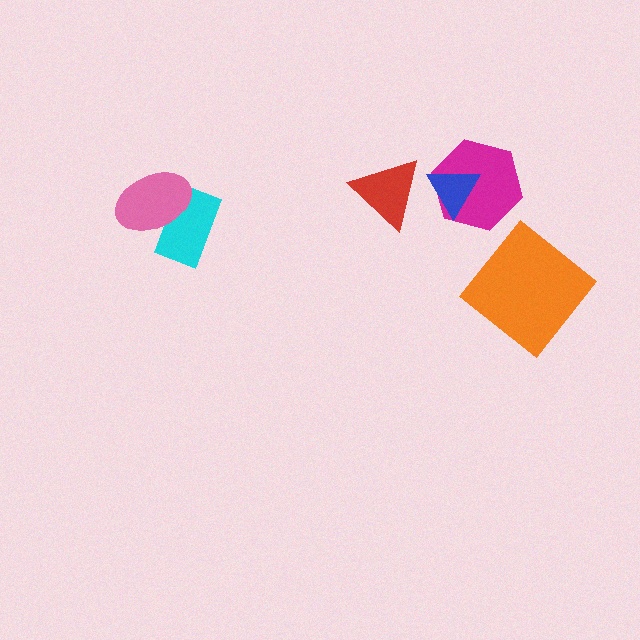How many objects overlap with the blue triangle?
1 object overlaps with the blue triangle.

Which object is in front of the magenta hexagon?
The blue triangle is in front of the magenta hexagon.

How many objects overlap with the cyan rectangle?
1 object overlaps with the cyan rectangle.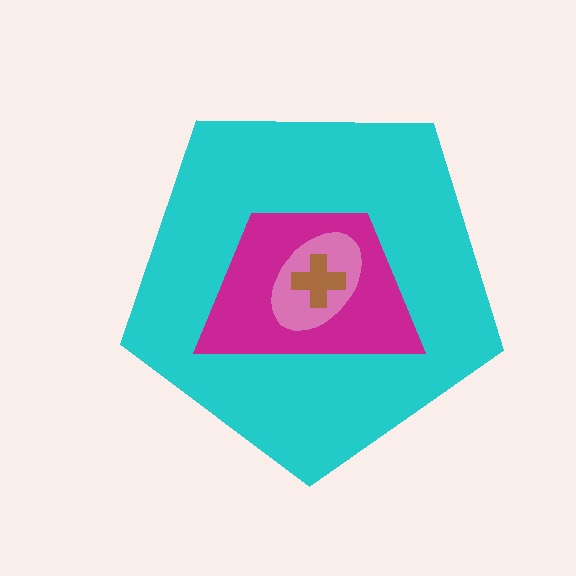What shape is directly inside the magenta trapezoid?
The pink ellipse.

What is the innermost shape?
The brown cross.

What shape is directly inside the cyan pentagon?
The magenta trapezoid.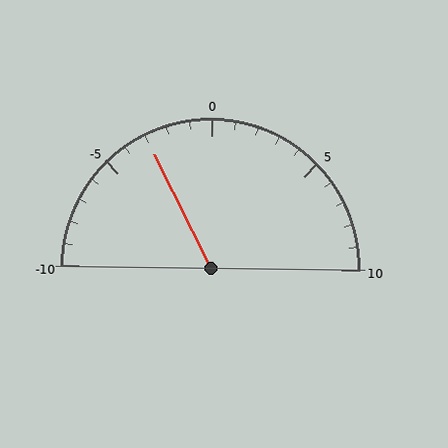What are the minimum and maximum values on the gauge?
The gauge ranges from -10 to 10.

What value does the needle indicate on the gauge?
The needle indicates approximately -3.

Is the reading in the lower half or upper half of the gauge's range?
The reading is in the lower half of the range (-10 to 10).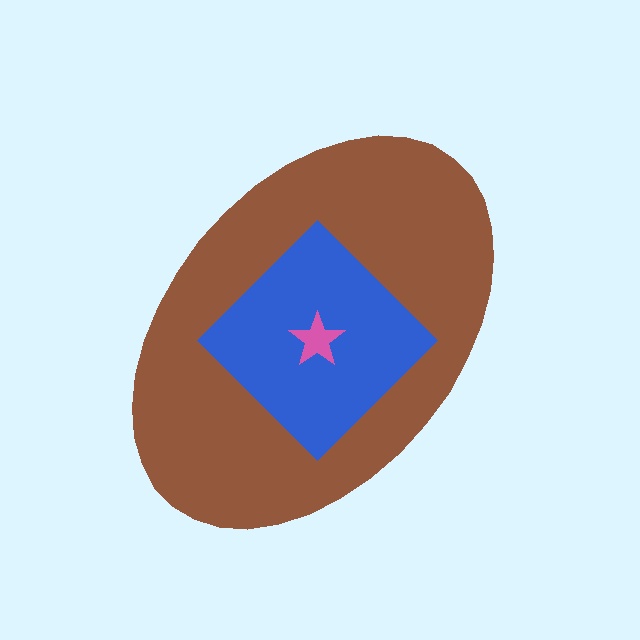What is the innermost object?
The pink star.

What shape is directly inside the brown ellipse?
The blue diamond.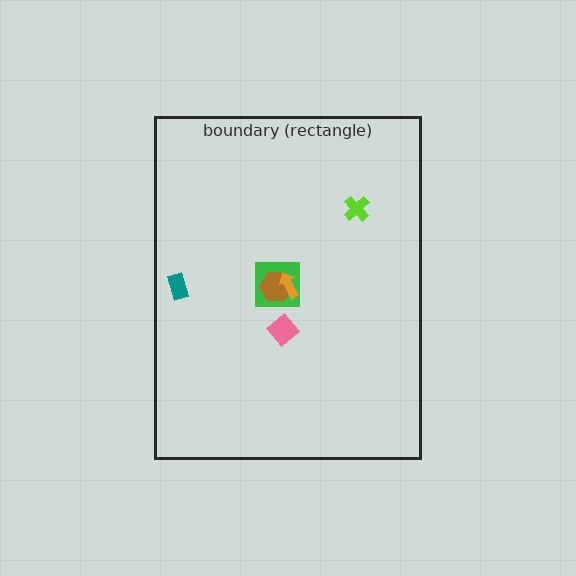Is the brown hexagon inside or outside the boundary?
Inside.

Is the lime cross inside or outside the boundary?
Inside.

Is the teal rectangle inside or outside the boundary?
Inside.